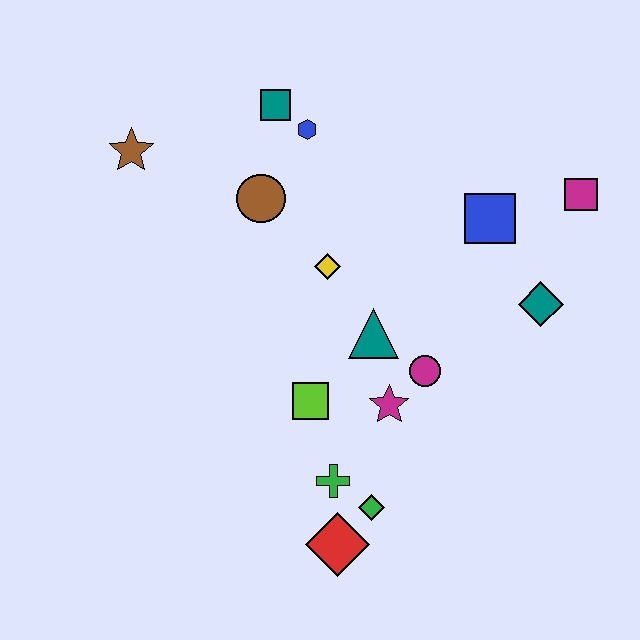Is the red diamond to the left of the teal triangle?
Yes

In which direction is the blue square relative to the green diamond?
The blue square is above the green diamond.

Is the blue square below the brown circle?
Yes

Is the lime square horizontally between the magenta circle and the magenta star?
No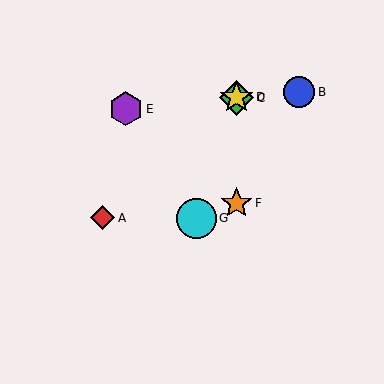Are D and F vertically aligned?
Yes, both are at x≈237.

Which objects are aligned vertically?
Objects C, D, F are aligned vertically.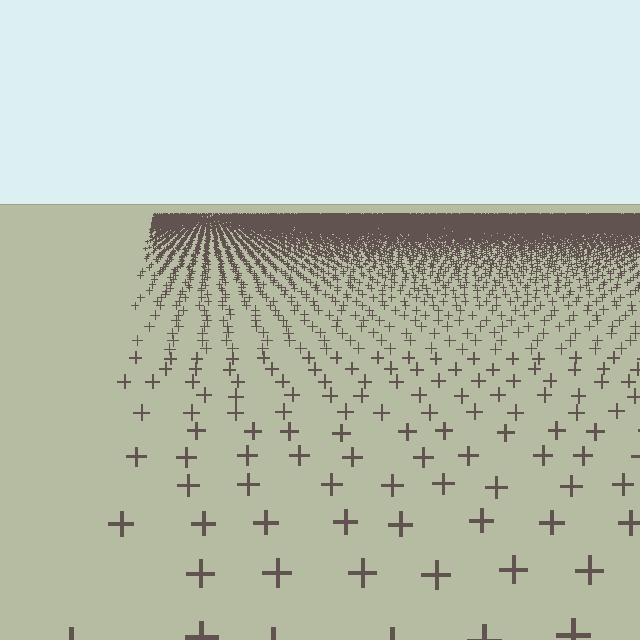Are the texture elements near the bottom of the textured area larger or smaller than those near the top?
Larger. Near the bottom, elements are closer to the viewer and appear at a bigger on-screen size.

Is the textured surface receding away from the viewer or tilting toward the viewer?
The surface is receding away from the viewer. Texture elements get smaller and denser toward the top.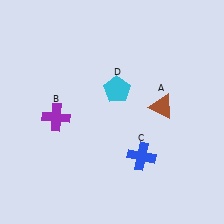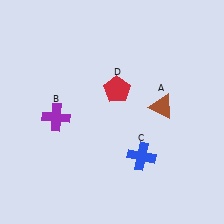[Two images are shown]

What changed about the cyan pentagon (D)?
In Image 1, D is cyan. In Image 2, it changed to red.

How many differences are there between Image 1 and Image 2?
There is 1 difference between the two images.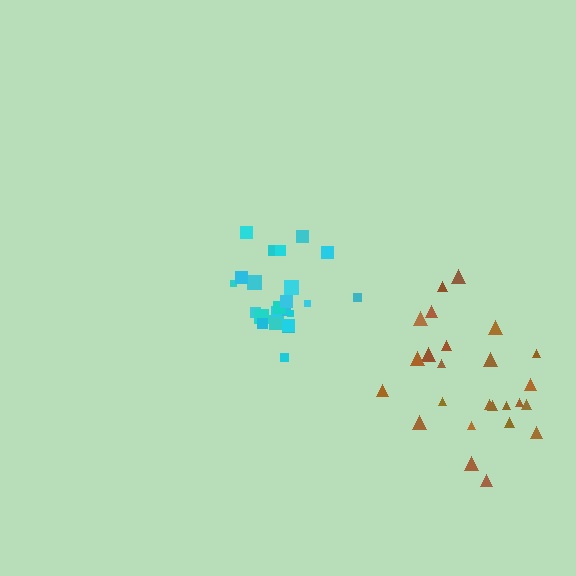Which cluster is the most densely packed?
Cyan.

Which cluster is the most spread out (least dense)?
Brown.